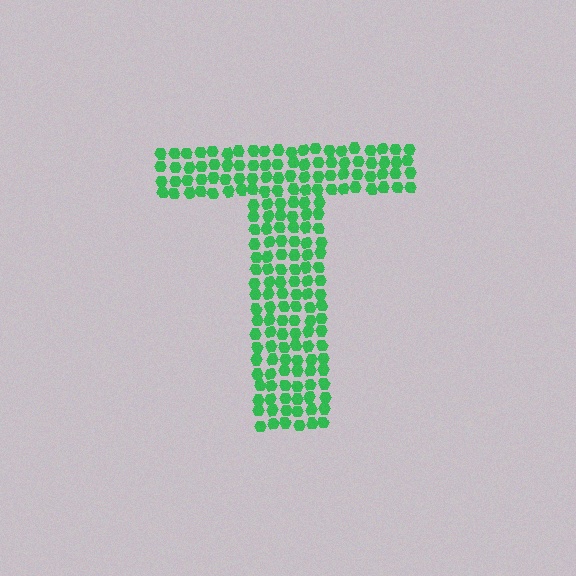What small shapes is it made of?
It is made of small hexagons.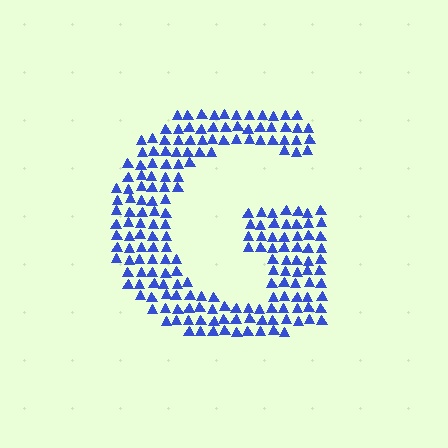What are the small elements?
The small elements are triangles.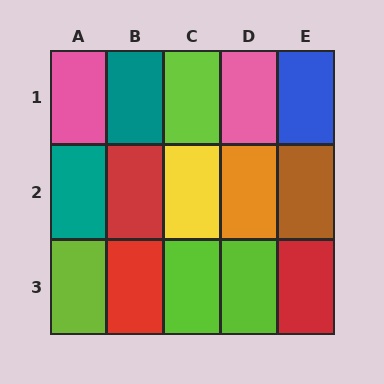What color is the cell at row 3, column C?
Lime.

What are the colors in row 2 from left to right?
Teal, red, yellow, orange, brown.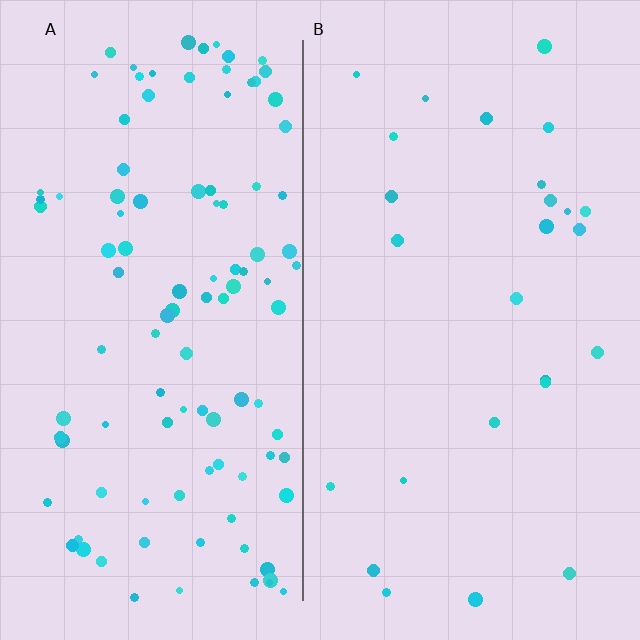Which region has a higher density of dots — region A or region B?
A (the left).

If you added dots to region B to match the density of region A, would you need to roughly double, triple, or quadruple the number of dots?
Approximately quadruple.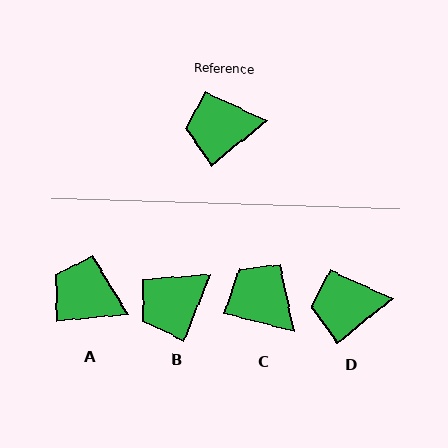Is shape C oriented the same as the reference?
No, it is off by about 54 degrees.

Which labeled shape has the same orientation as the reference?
D.